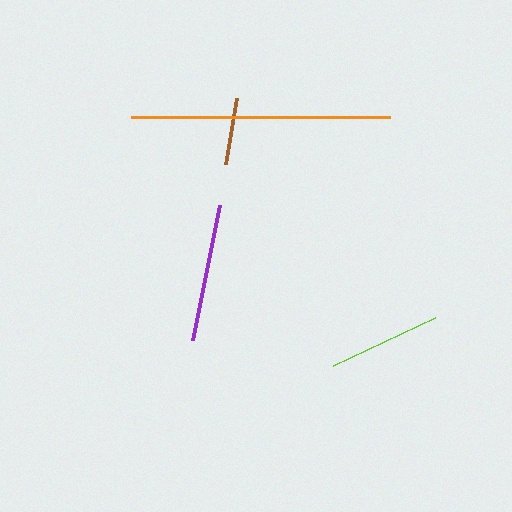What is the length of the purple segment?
The purple segment is approximately 137 pixels long.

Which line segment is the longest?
The orange line is the longest at approximately 259 pixels.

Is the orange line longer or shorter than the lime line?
The orange line is longer than the lime line.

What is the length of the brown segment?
The brown segment is approximately 66 pixels long.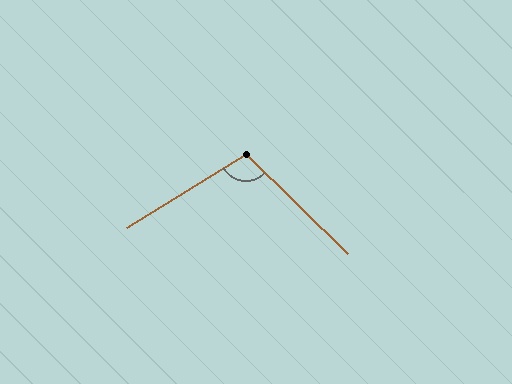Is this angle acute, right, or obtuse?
It is obtuse.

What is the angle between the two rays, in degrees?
Approximately 104 degrees.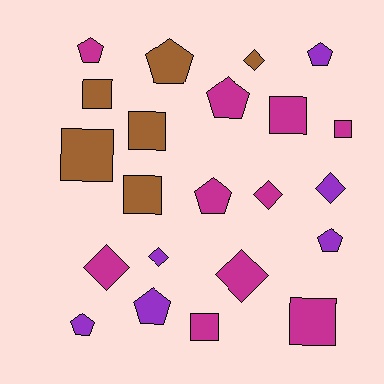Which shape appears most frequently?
Pentagon, with 8 objects.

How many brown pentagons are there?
There is 1 brown pentagon.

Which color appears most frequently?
Magenta, with 10 objects.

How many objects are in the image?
There are 22 objects.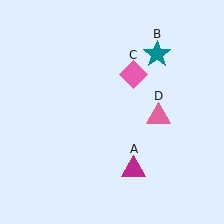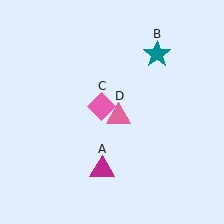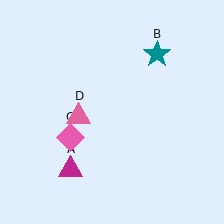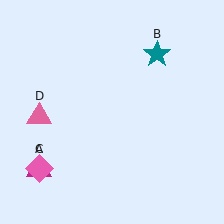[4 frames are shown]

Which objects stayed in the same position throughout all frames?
Teal star (object B) remained stationary.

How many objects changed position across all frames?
3 objects changed position: magenta triangle (object A), pink diamond (object C), pink triangle (object D).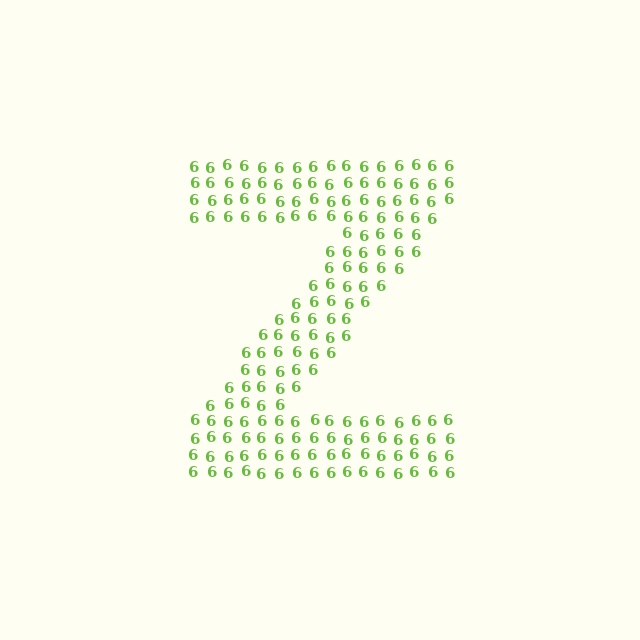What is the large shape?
The large shape is the letter Z.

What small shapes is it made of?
It is made of small digit 6's.